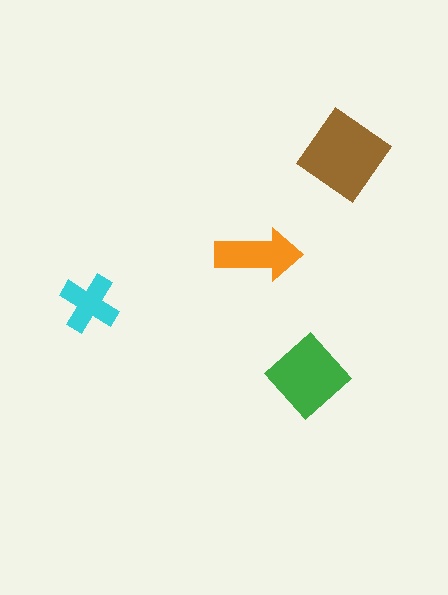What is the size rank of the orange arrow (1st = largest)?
3rd.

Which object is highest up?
The brown diamond is topmost.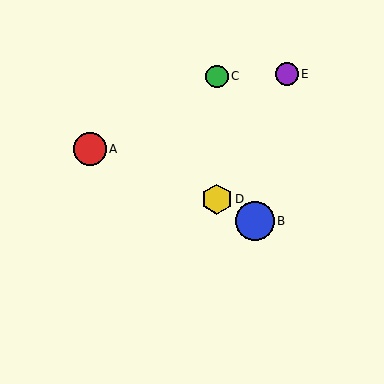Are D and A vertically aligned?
No, D is at x≈217 and A is at x≈90.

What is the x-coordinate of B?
Object B is at x≈255.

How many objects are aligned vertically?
2 objects (C, D) are aligned vertically.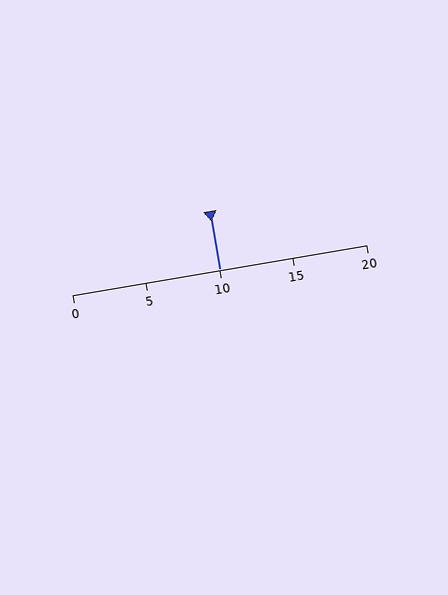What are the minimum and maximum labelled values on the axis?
The axis runs from 0 to 20.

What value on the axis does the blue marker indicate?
The marker indicates approximately 10.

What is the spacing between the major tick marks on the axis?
The major ticks are spaced 5 apart.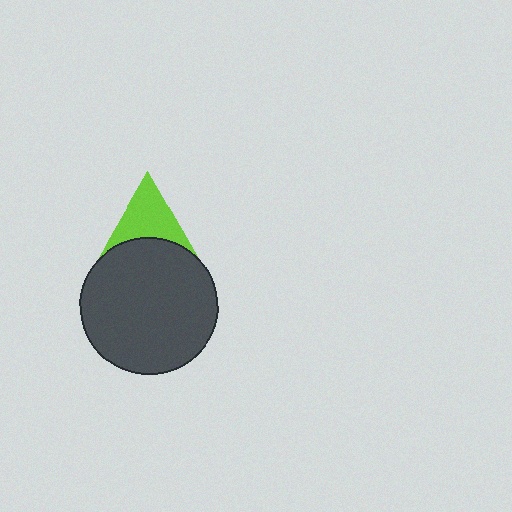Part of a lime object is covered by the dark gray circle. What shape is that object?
It is a triangle.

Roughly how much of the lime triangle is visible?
A small part of it is visible (roughly 44%).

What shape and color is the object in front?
The object in front is a dark gray circle.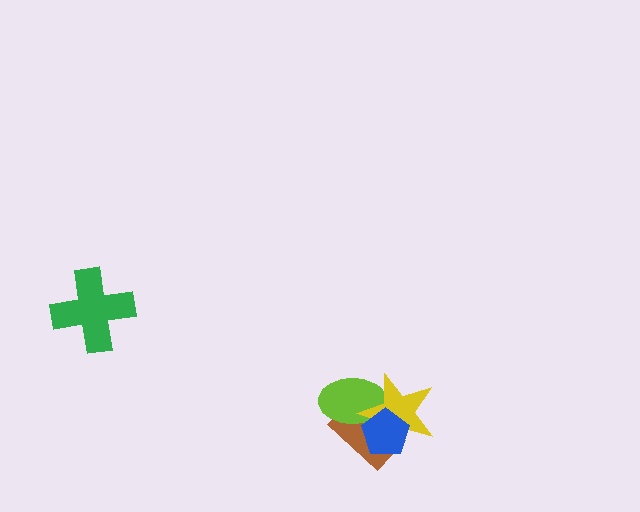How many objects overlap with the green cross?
0 objects overlap with the green cross.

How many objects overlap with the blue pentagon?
3 objects overlap with the blue pentagon.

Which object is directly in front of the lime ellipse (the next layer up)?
The yellow star is directly in front of the lime ellipse.